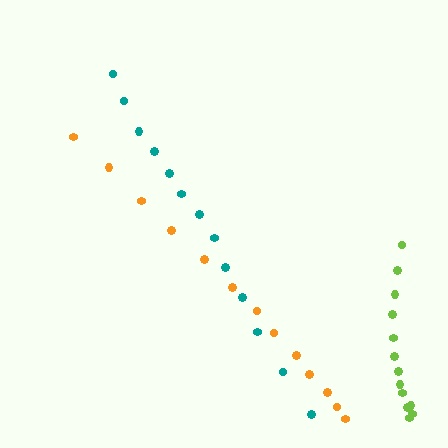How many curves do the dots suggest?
There are 3 distinct paths.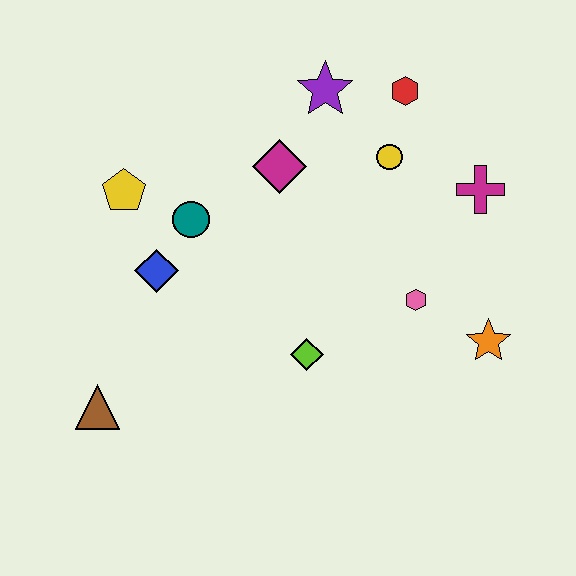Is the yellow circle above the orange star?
Yes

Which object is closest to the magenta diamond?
The purple star is closest to the magenta diamond.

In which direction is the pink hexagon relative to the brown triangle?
The pink hexagon is to the right of the brown triangle.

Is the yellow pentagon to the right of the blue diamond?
No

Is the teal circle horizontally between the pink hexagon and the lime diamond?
No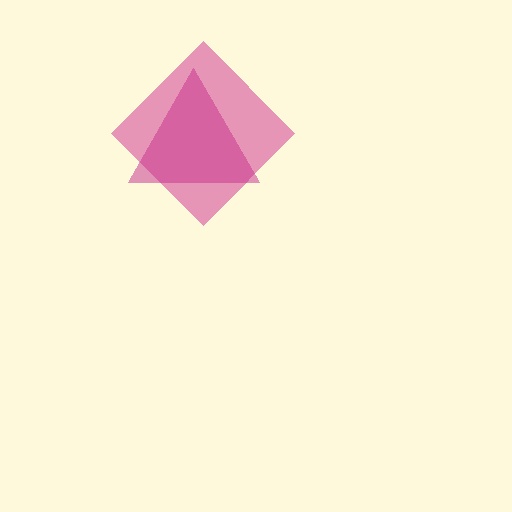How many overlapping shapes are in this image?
There are 2 overlapping shapes in the image.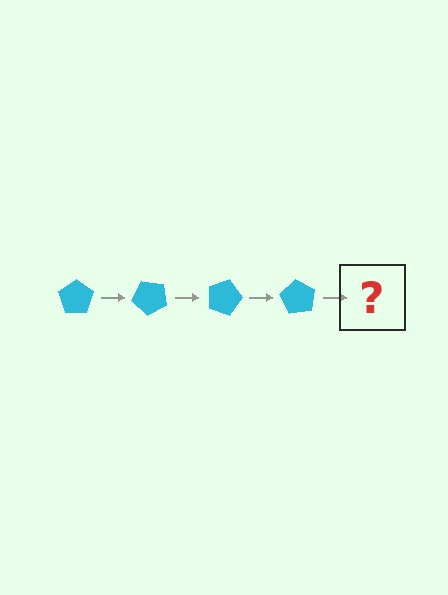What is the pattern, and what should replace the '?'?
The pattern is that the pentagon rotates 45 degrees each step. The '?' should be a cyan pentagon rotated 180 degrees.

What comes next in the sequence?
The next element should be a cyan pentagon rotated 180 degrees.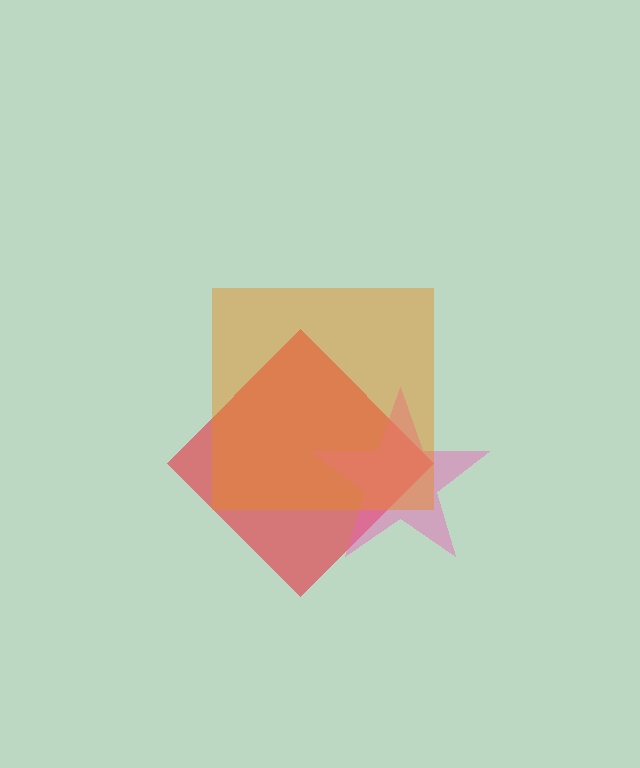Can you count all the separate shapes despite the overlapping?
Yes, there are 3 separate shapes.